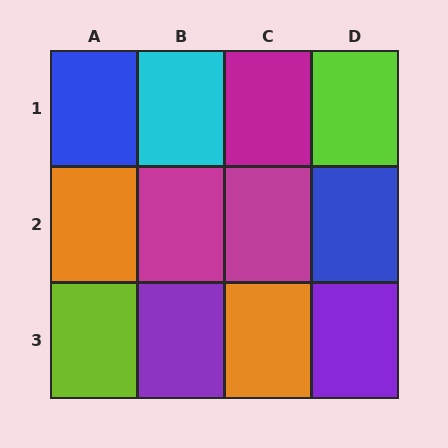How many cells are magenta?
3 cells are magenta.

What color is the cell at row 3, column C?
Orange.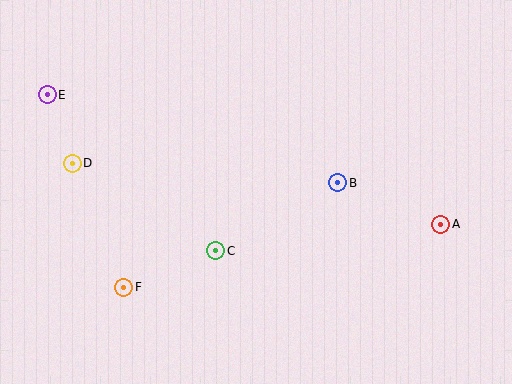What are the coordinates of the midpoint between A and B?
The midpoint between A and B is at (389, 203).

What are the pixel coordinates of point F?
Point F is at (124, 287).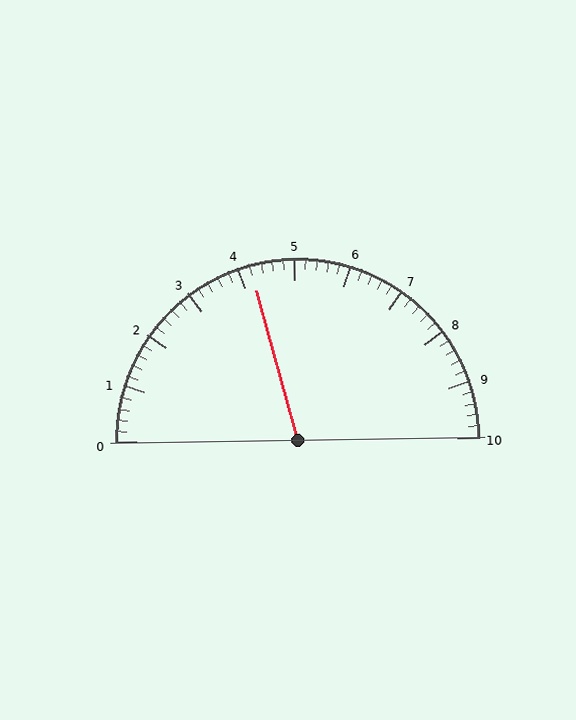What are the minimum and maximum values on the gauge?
The gauge ranges from 0 to 10.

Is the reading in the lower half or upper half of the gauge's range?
The reading is in the lower half of the range (0 to 10).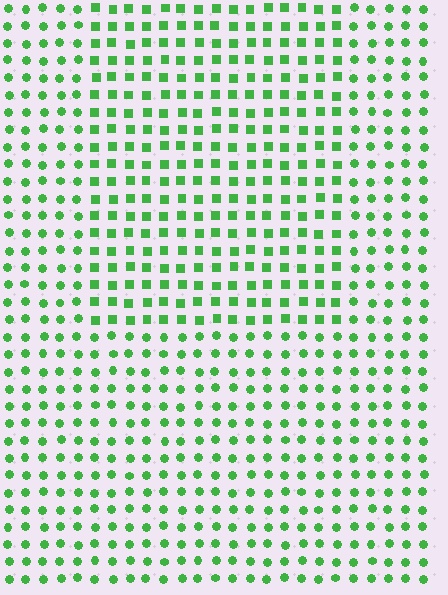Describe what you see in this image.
The image is filled with small green elements arranged in a uniform grid. A rectangle-shaped region contains squares, while the surrounding area contains circles. The boundary is defined purely by the change in element shape.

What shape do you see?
I see a rectangle.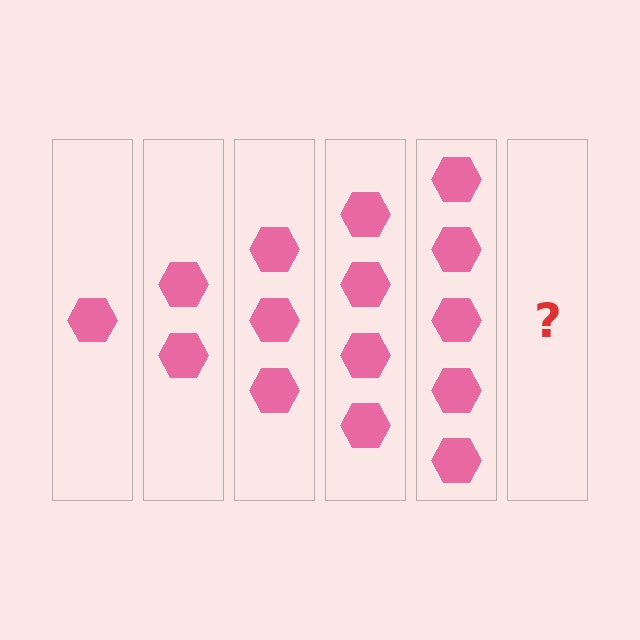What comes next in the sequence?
The next element should be 6 hexagons.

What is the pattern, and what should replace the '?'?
The pattern is that each step adds one more hexagon. The '?' should be 6 hexagons.